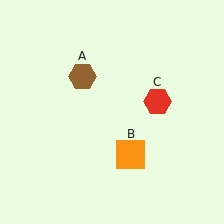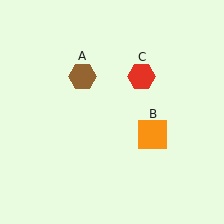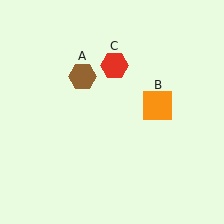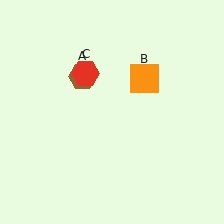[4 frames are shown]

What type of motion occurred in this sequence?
The orange square (object B), red hexagon (object C) rotated counterclockwise around the center of the scene.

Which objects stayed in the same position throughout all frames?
Brown hexagon (object A) remained stationary.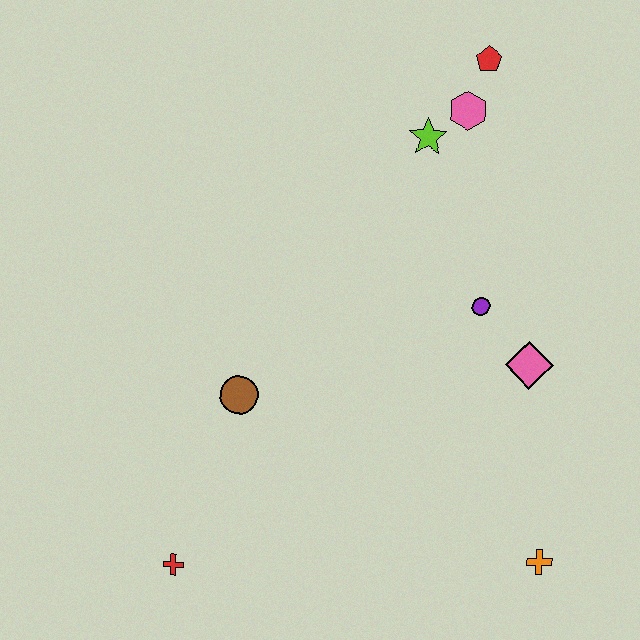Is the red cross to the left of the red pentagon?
Yes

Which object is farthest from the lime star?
The red cross is farthest from the lime star.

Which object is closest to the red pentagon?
The pink hexagon is closest to the red pentagon.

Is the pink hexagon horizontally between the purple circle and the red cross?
Yes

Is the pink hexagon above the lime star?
Yes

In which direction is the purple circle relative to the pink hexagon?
The purple circle is below the pink hexagon.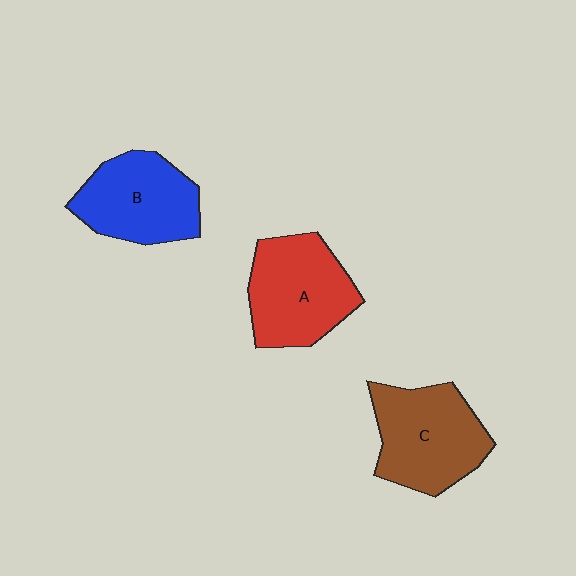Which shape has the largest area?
Shape C (brown).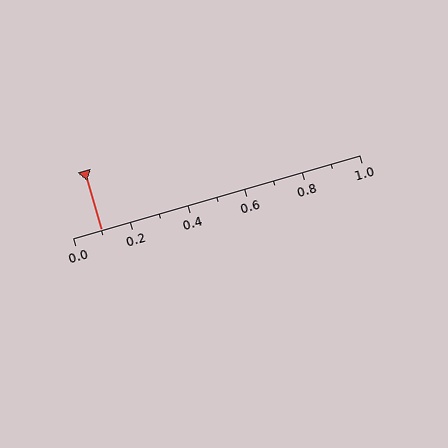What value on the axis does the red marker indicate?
The marker indicates approximately 0.1.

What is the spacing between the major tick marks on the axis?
The major ticks are spaced 0.2 apart.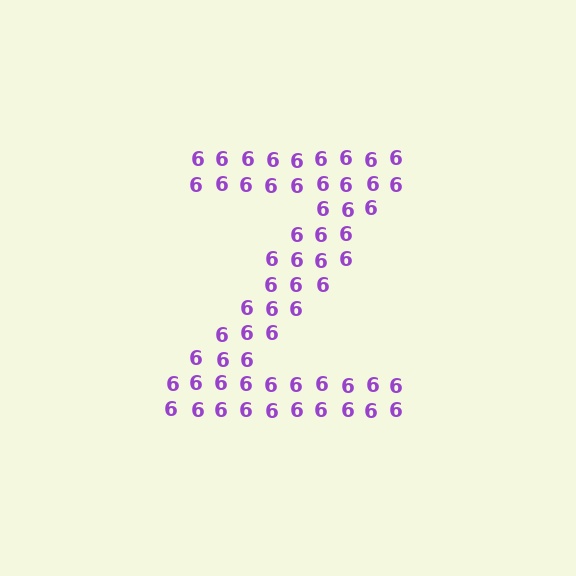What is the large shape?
The large shape is the letter Z.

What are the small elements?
The small elements are digit 6's.